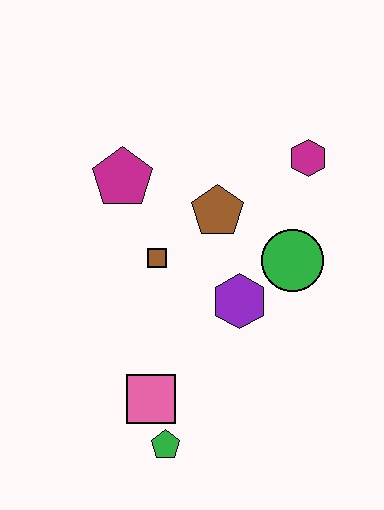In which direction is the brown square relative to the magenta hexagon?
The brown square is to the left of the magenta hexagon.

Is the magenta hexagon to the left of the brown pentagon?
No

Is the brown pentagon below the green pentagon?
No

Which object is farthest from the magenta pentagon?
The green pentagon is farthest from the magenta pentagon.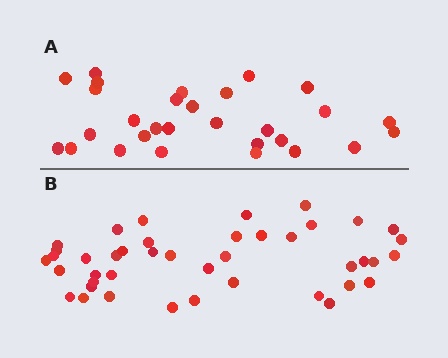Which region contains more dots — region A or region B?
Region B (the bottom region) has more dots.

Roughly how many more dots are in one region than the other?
Region B has approximately 15 more dots than region A.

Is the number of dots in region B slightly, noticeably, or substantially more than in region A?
Region B has noticeably more, but not dramatically so. The ratio is roughly 1.4 to 1.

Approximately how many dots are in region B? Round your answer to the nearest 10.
About 40 dots. (The exact count is 42, which rounds to 40.)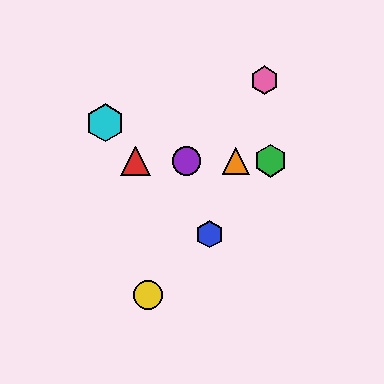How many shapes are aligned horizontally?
4 shapes (the red triangle, the green hexagon, the purple circle, the orange triangle) are aligned horizontally.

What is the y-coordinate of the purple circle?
The purple circle is at y≈161.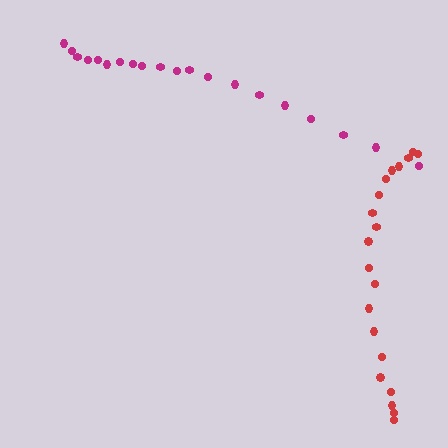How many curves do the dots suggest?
There are 2 distinct paths.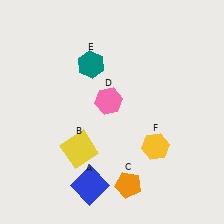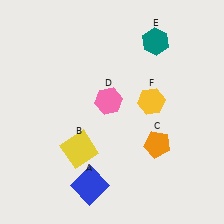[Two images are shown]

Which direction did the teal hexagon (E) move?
The teal hexagon (E) moved right.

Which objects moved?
The objects that moved are: the orange pentagon (C), the teal hexagon (E), the yellow hexagon (F).